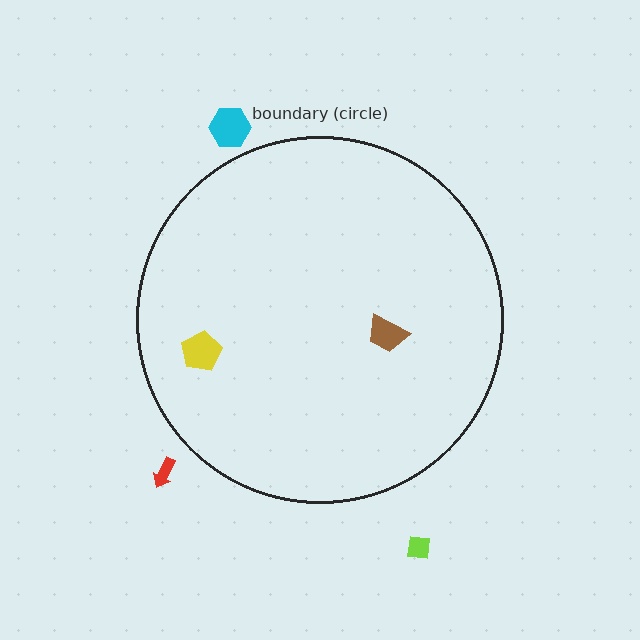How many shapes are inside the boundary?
2 inside, 3 outside.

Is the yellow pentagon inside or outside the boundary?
Inside.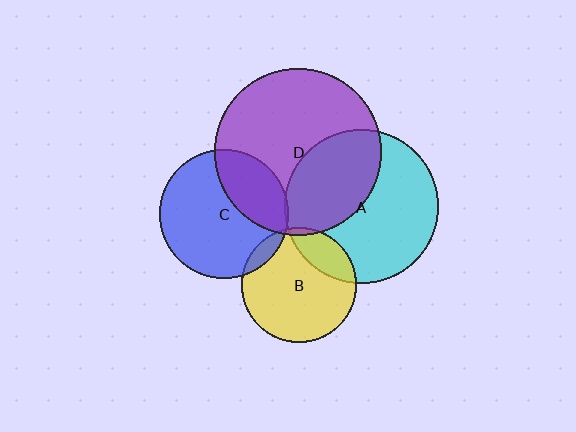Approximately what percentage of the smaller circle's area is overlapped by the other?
Approximately 20%.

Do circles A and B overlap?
Yes.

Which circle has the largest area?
Circle D (purple).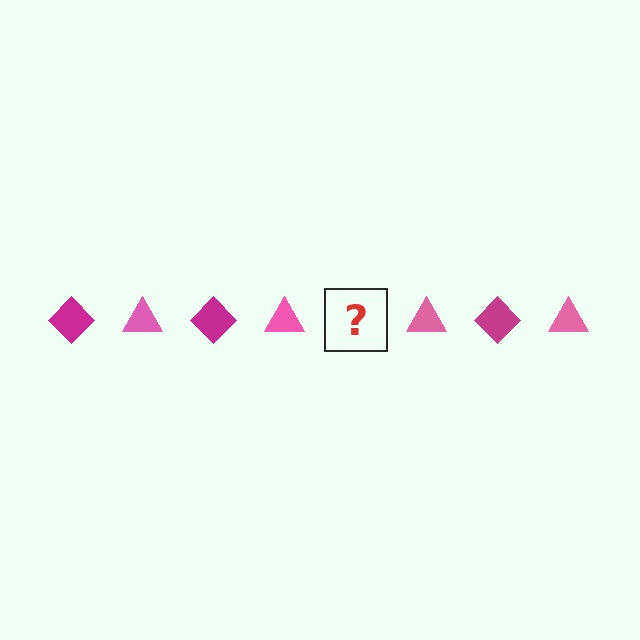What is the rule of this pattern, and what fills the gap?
The rule is that the pattern alternates between magenta diamond and pink triangle. The gap should be filled with a magenta diamond.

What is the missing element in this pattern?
The missing element is a magenta diamond.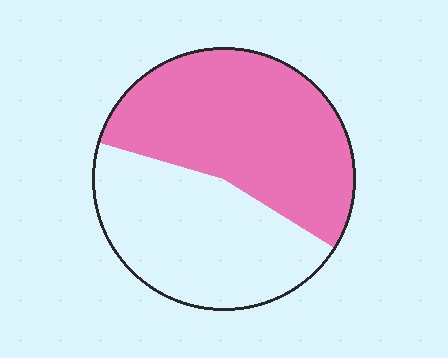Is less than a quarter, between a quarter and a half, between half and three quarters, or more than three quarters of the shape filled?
Between half and three quarters.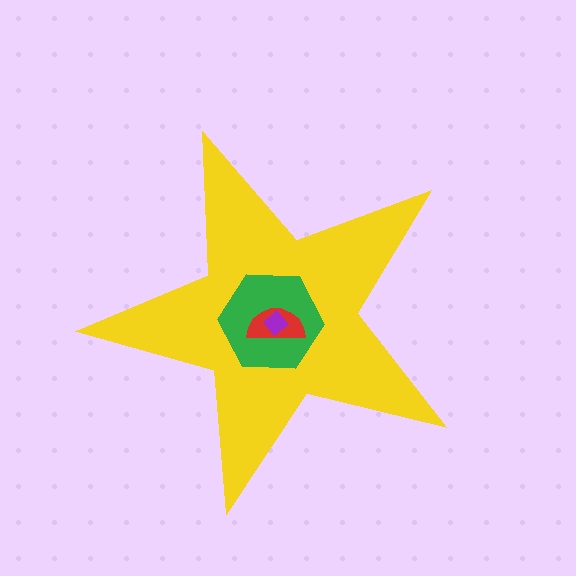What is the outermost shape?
The yellow star.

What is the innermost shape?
The purple diamond.